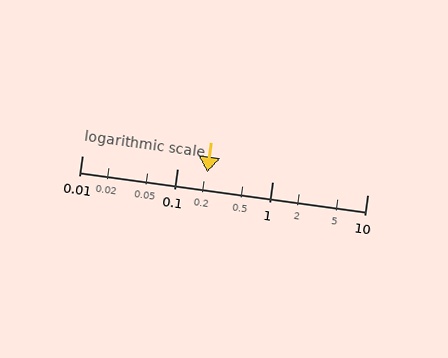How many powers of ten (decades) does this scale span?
The scale spans 3 decades, from 0.01 to 10.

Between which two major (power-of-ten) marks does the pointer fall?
The pointer is between 0.1 and 1.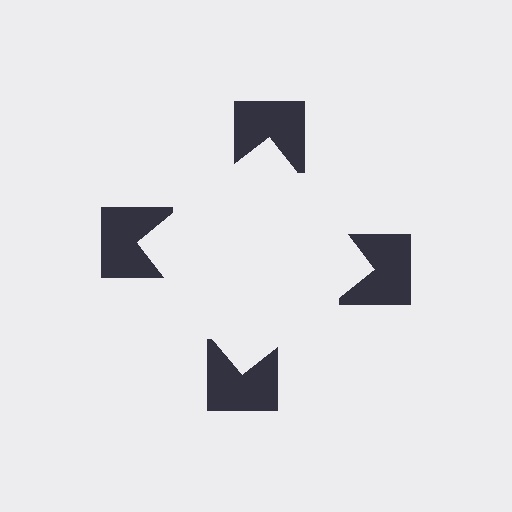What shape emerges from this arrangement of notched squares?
An illusory square — its edges are inferred from the aligned wedge cuts in the notched squares, not physically drawn.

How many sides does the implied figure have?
4 sides.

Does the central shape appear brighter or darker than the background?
It typically appears slightly brighter than the background, even though no actual brightness change is drawn.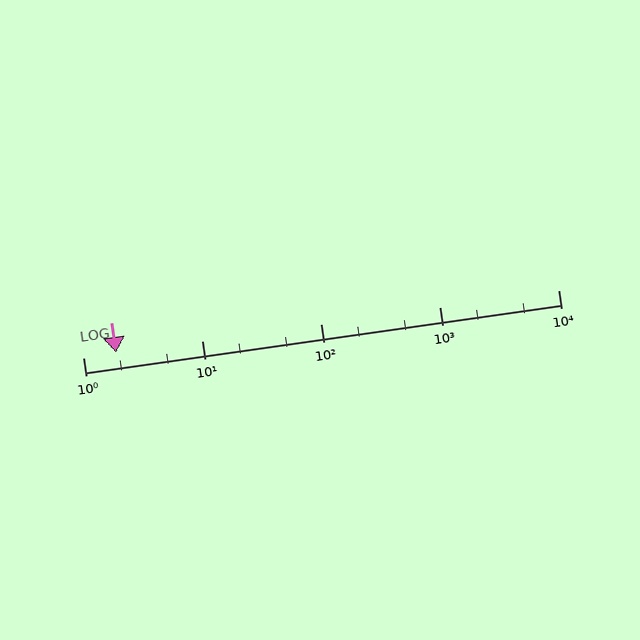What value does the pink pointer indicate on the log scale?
The pointer indicates approximately 1.9.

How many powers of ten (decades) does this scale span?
The scale spans 4 decades, from 1 to 10000.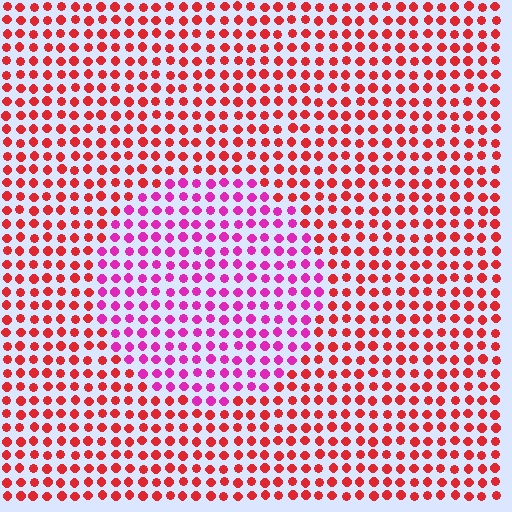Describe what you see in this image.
The image is filled with small red elements in a uniform arrangement. A circle-shaped region is visible where the elements are tinted to a slightly different hue, forming a subtle color boundary.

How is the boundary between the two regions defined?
The boundary is defined purely by a slight shift in hue (about 45 degrees). Spacing, size, and orientation are identical on both sides.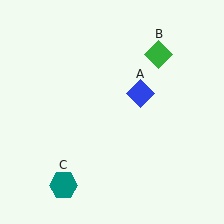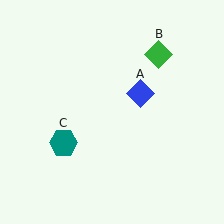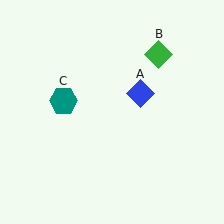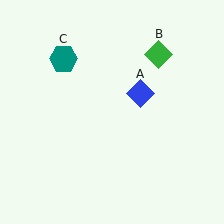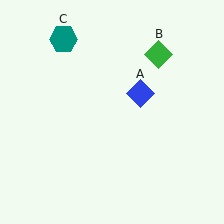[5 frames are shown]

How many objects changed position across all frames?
1 object changed position: teal hexagon (object C).